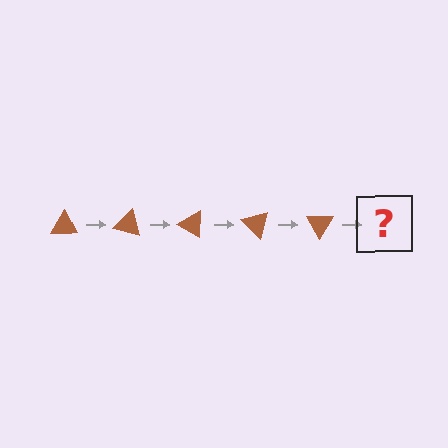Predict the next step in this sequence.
The next step is a brown triangle rotated 75 degrees.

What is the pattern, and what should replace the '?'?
The pattern is that the triangle rotates 15 degrees each step. The '?' should be a brown triangle rotated 75 degrees.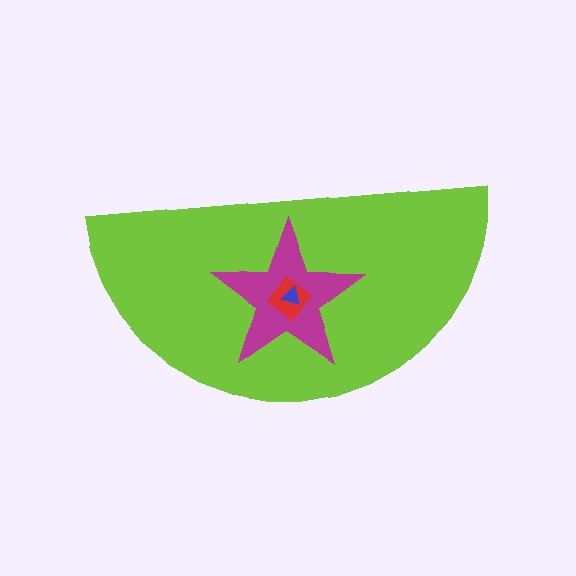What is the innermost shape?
The blue triangle.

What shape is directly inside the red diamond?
The blue triangle.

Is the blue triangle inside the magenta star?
Yes.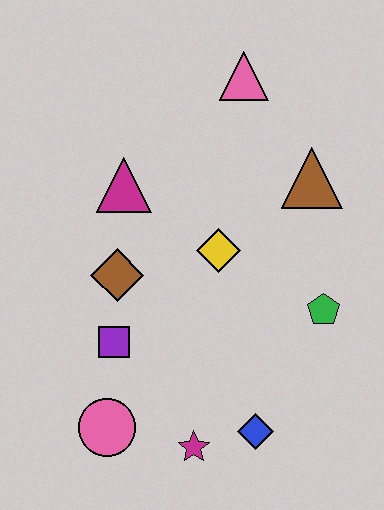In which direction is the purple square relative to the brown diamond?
The purple square is below the brown diamond.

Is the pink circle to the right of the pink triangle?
No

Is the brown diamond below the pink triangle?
Yes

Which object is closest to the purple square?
The brown diamond is closest to the purple square.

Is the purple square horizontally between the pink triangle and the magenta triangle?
No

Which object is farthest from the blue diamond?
The pink triangle is farthest from the blue diamond.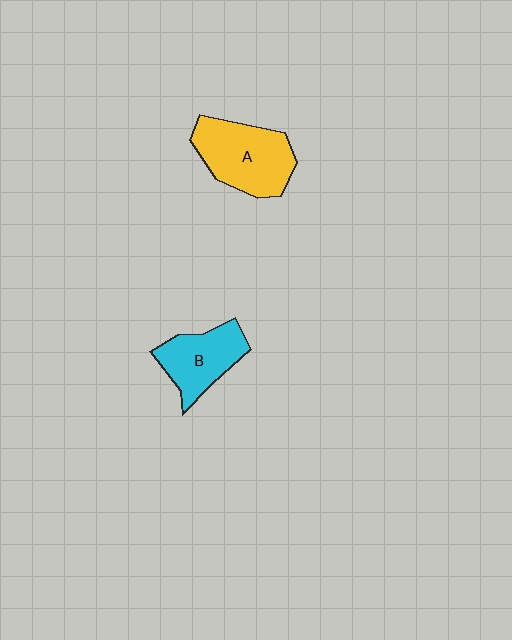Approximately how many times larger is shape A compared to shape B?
Approximately 1.3 times.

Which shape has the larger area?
Shape A (yellow).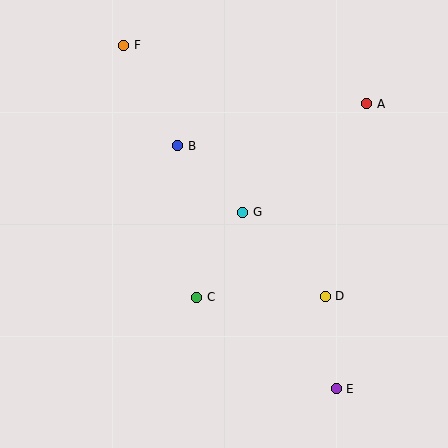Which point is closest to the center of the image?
Point G at (243, 212) is closest to the center.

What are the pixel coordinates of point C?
Point C is at (197, 297).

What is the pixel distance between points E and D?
The distance between E and D is 93 pixels.